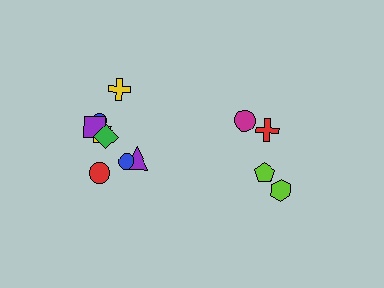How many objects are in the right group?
There are 4 objects.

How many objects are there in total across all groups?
There are 12 objects.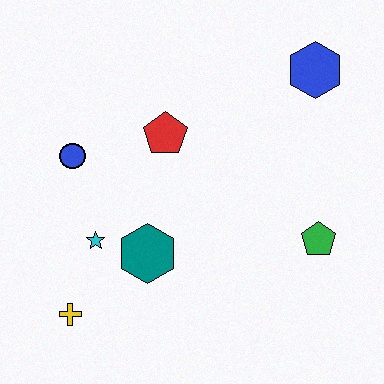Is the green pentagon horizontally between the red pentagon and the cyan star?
No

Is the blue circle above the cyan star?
Yes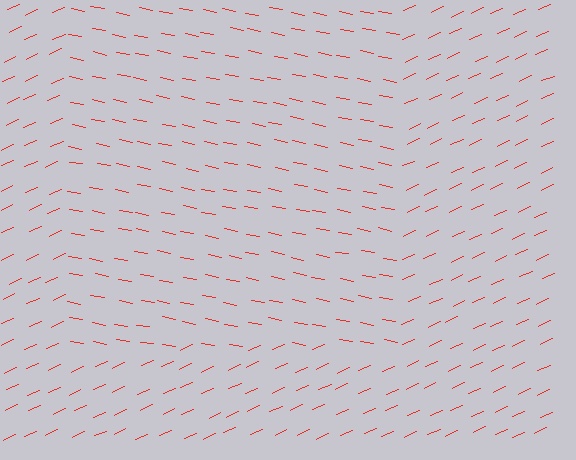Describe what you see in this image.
The image is filled with small red line segments. A rectangle region in the image has lines oriented differently from the surrounding lines, creating a visible texture boundary.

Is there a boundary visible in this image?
Yes, there is a texture boundary formed by a change in line orientation.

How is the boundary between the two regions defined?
The boundary is defined purely by a change in line orientation (approximately 35 degrees difference). All lines are the same color and thickness.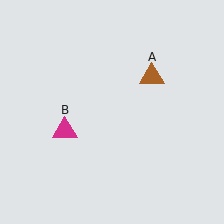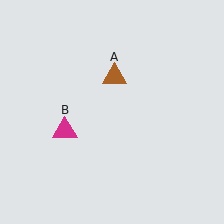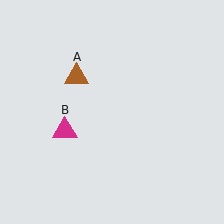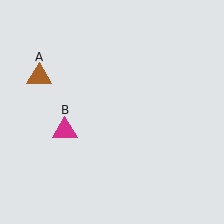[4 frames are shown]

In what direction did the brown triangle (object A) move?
The brown triangle (object A) moved left.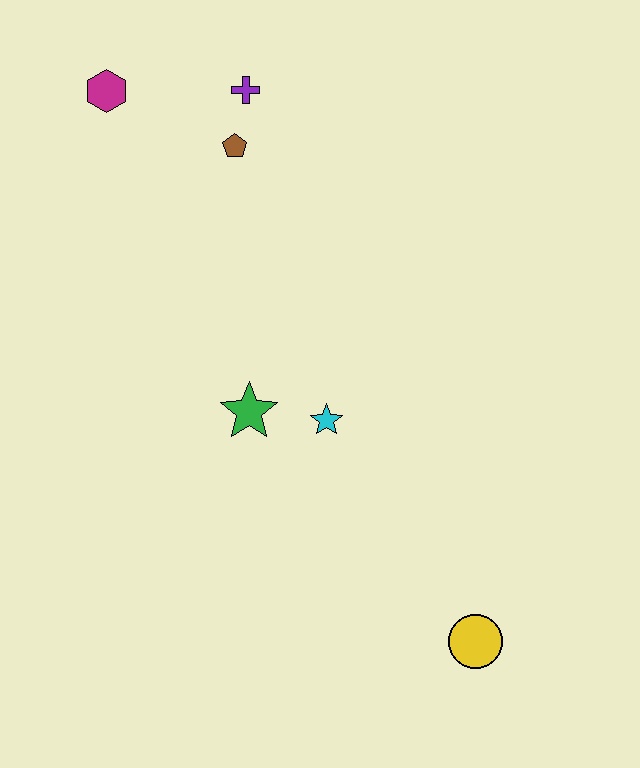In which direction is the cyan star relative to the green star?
The cyan star is to the right of the green star.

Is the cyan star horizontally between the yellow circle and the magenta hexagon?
Yes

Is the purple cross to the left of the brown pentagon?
No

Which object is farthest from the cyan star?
The magenta hexagon is farthest from the cyan star.